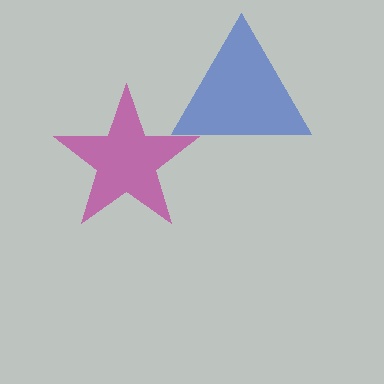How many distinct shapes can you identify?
There are 2 distinct shapes: a magenta star, a blue triangle.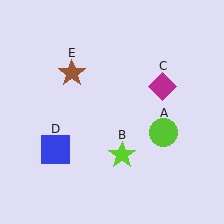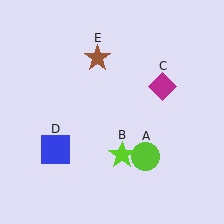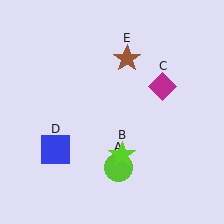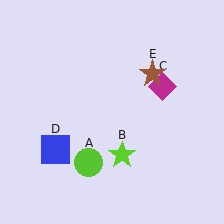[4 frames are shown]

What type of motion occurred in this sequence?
The lime circle (object A), brown star (object E) rotated clockwise around the center of the scene.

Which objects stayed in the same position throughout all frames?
Lime star (object B) and magenta diamond (object C) and blue square (object D) remained stationary.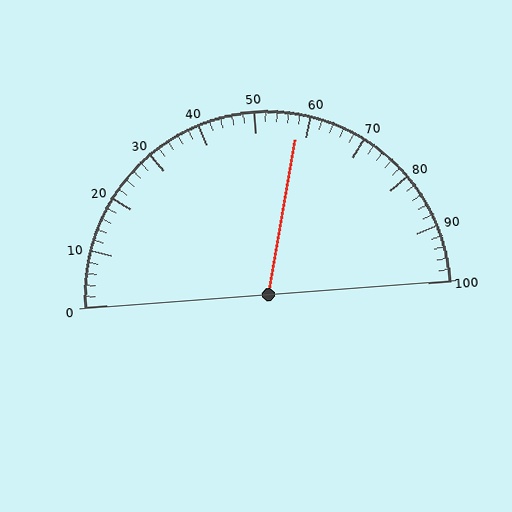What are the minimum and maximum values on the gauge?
The gauge ranges from 0 to 100.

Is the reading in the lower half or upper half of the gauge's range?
The reading is in the upper half of the range (0 to 100).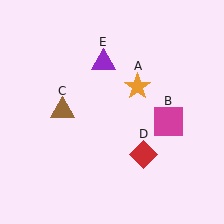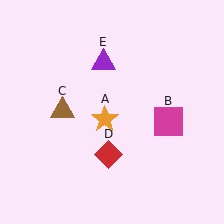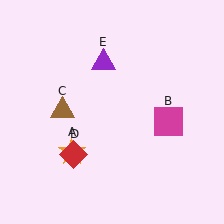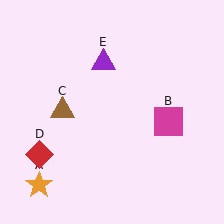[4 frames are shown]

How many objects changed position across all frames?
2 objects changed position: orange star (object A), red diamond (object D).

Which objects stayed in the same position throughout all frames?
Magenta square (object B) and brown triangle (object C) and purple triangle (object E) remained stationary.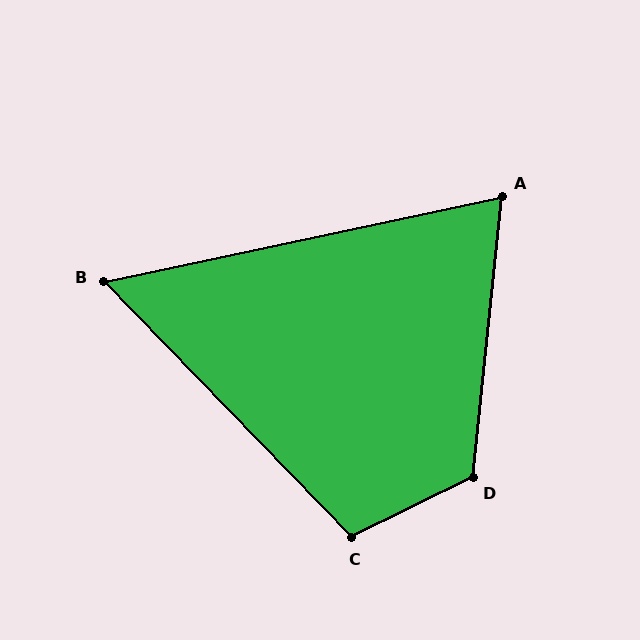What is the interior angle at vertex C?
Approximately 108 degrees (obtuse).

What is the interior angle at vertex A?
Approximately 72 degrees (acute).